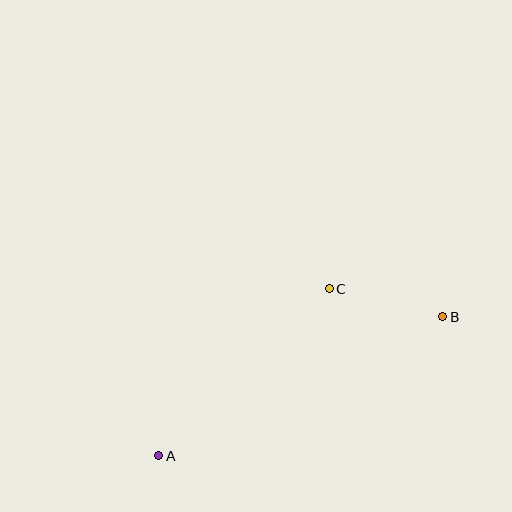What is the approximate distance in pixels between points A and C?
The distance between A and C is approximately 239 pixels.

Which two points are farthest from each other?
Points A and B are farthest from each other.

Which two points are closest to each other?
Points B and C are closest to each other.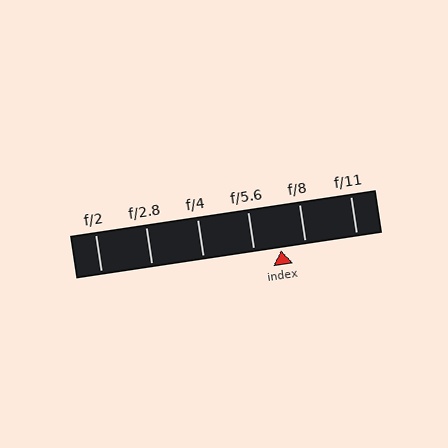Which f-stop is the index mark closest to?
The index mark is closest to f/8.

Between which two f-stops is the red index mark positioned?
The index mark is between f/5.6 and f/8.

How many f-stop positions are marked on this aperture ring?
There are 6 f-stop positions marked.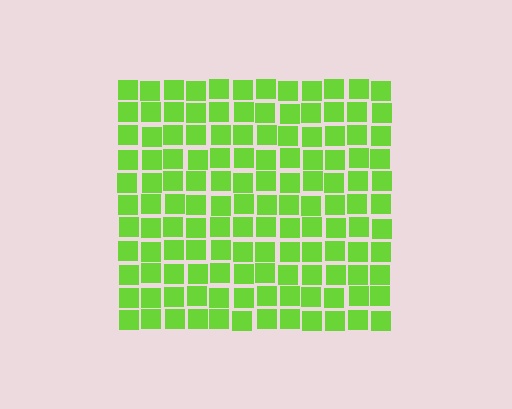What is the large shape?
The large shape is a square.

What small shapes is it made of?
It is made of small squares.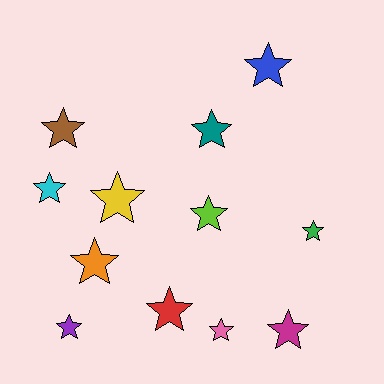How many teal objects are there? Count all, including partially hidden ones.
There is 1 teal object.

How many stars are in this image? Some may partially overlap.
There are 12 stars.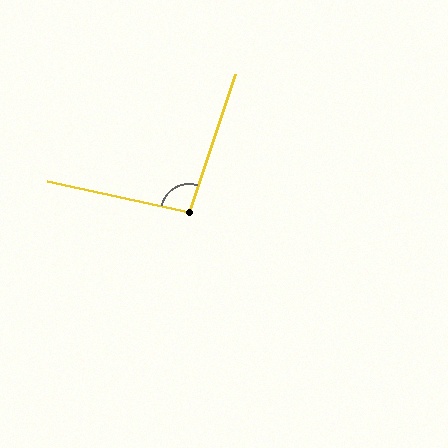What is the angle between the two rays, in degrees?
Approximately 96 degrees.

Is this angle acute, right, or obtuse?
It is obtuse.